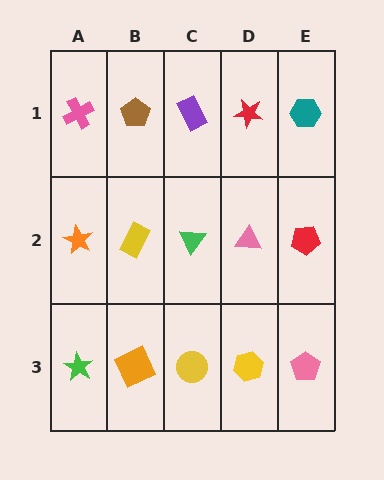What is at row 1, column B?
A brown pentagon.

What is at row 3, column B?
An orange square.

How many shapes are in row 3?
5 shapes.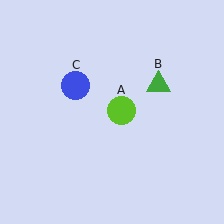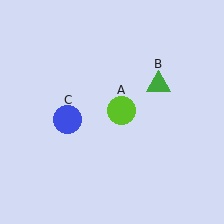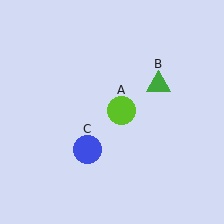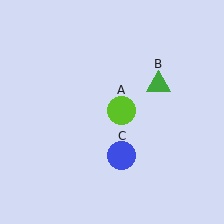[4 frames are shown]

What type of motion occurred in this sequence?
The blue circle (object C) rotated counterclockwise around the center of the scene.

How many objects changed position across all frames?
1 object changed position: blue circle (object C).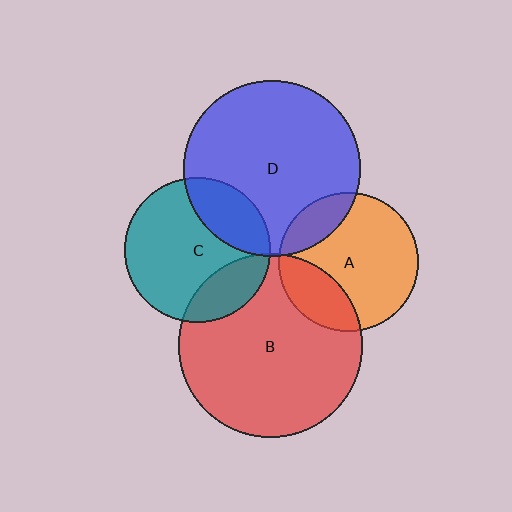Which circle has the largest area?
Circle B (red).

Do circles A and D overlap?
Yes.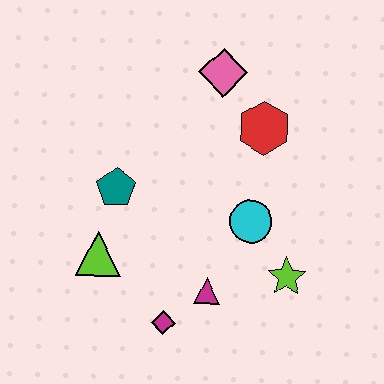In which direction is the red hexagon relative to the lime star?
The red hexagon is above the lime star.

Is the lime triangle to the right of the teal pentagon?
No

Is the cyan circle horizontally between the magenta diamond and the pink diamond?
No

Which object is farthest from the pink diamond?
The magenta diamond is farthest from the pink diamond.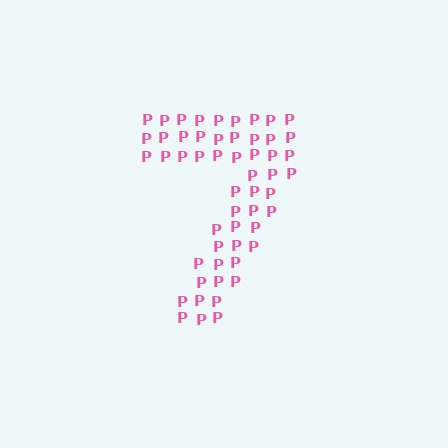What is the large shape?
The large shape is the digit 7.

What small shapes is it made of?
It is made of small letter P's.